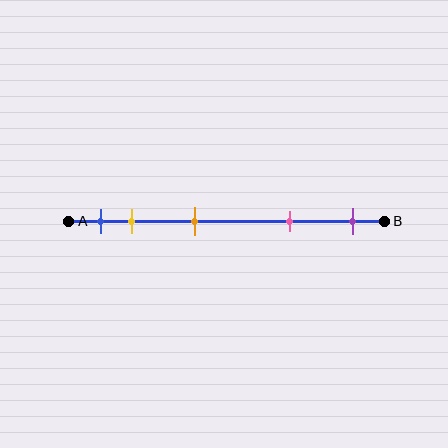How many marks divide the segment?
There are 5 marks dividing the segment.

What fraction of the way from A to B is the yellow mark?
The yellow mark is approximately 20% (0.2) of the way from A to B.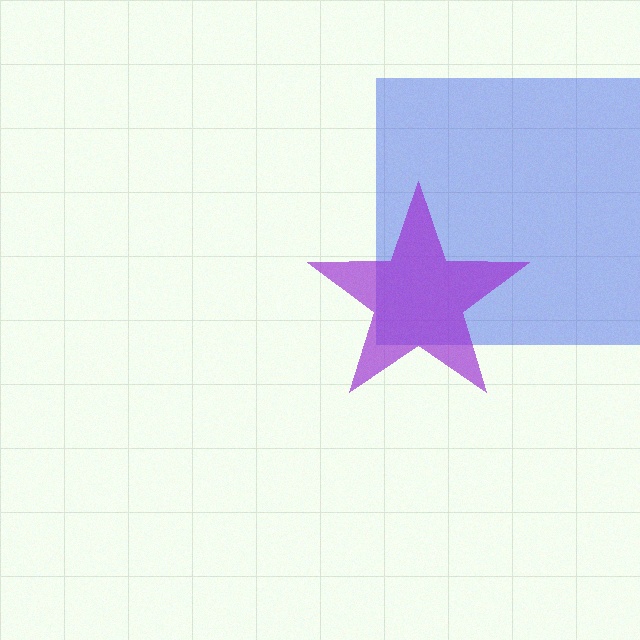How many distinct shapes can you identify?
There are 2 distinct shapes: a blue square, a purple star.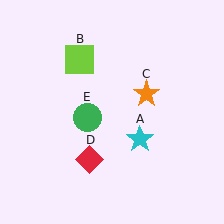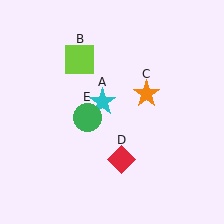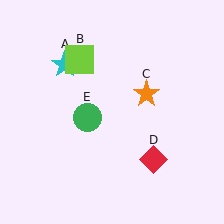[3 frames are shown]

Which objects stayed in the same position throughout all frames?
Lime square (object B) and orange star (object C) and green circle (object E) remained stationary.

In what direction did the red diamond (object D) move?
The red diamond (object D) moved right.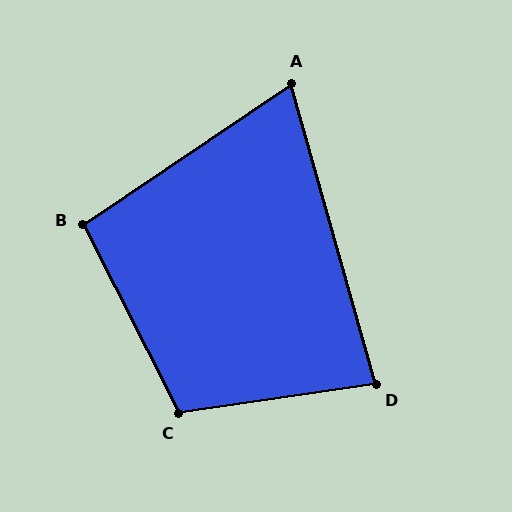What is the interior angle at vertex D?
Approximately 83 degrees (acute).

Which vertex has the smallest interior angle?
A, at approximately 72 degrees.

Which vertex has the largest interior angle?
C, at approximately 108 degrees.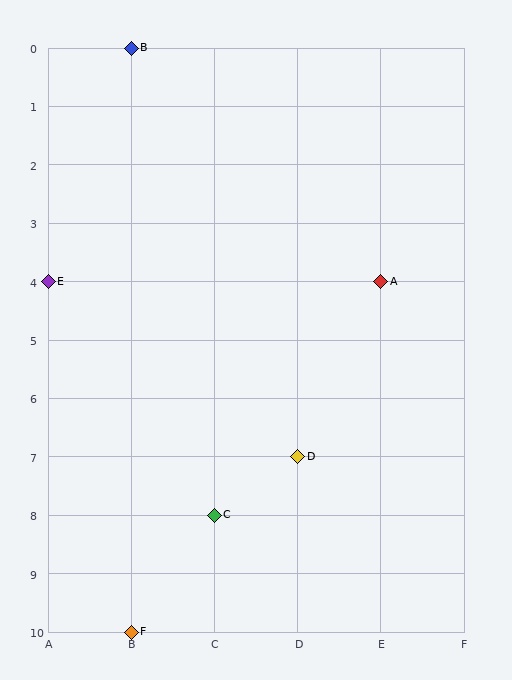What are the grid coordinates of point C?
Point C is at grid coordinates (C, 8).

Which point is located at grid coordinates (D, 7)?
Point D is at (D, 7).